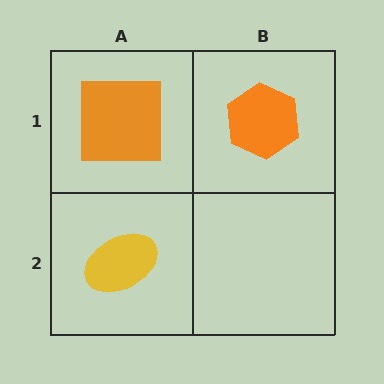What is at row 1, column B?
An orange hexagon.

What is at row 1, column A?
An orange square.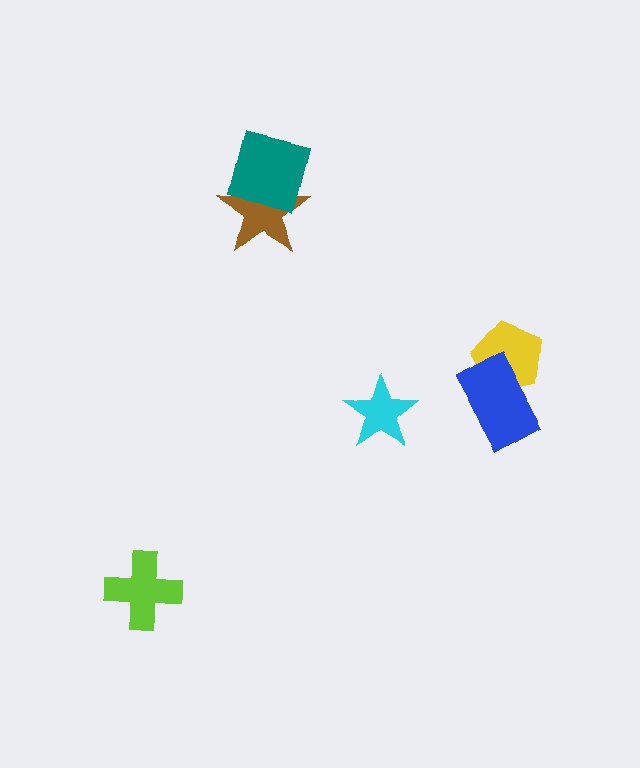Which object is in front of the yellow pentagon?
The blue rectangle is in front of the yellow pentagon.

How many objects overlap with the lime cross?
0 objects overlap with the lime cross.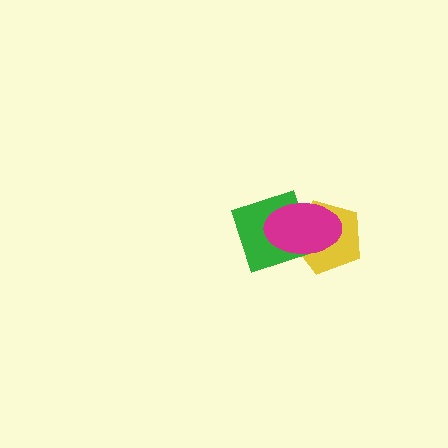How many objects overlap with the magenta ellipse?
2 objects overlap with the magenta ellipse.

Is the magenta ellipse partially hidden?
No, no other shape covers it.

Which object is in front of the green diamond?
The magenta ellipse is in front of the green diamond.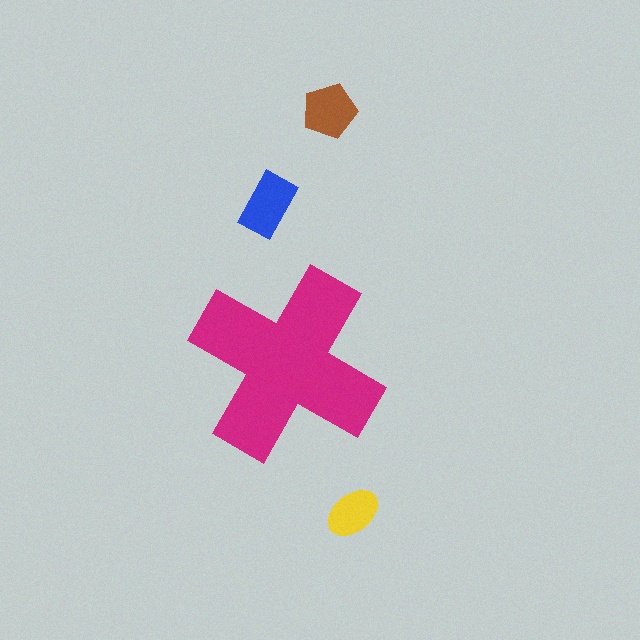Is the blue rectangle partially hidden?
No, the blue rectangle is fully visible.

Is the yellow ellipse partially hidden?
No, the yellow ellipse is fully visible.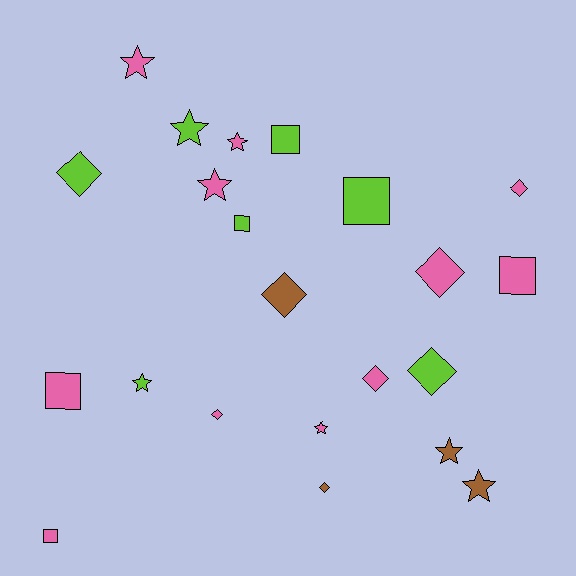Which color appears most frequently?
Pink, with 11 objects.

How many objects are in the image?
There are 22 objects.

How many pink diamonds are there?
There are 4 pink diamonds.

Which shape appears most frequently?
Star, with 8 objects.